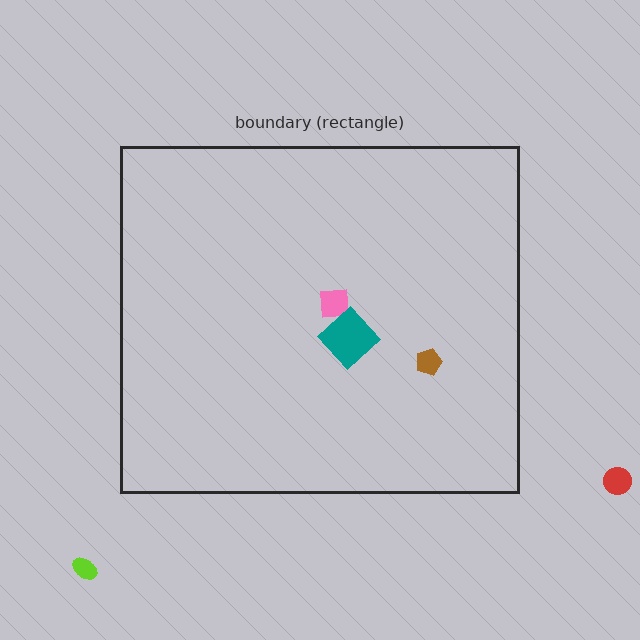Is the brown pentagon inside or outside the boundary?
Inside.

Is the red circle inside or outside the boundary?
Outside.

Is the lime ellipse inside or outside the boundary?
Outside.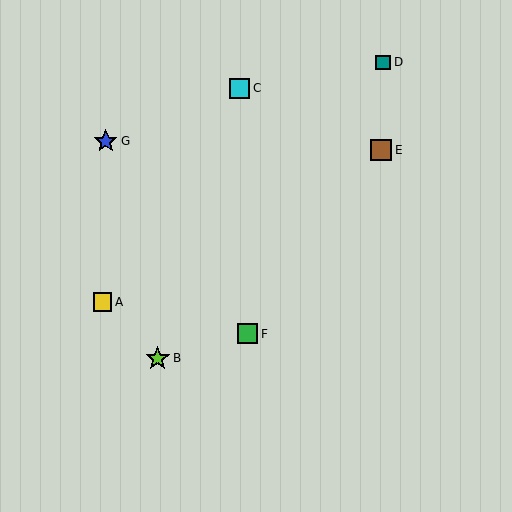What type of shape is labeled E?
Shape E is a brown square.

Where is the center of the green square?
The center of the green square is at (248, 334).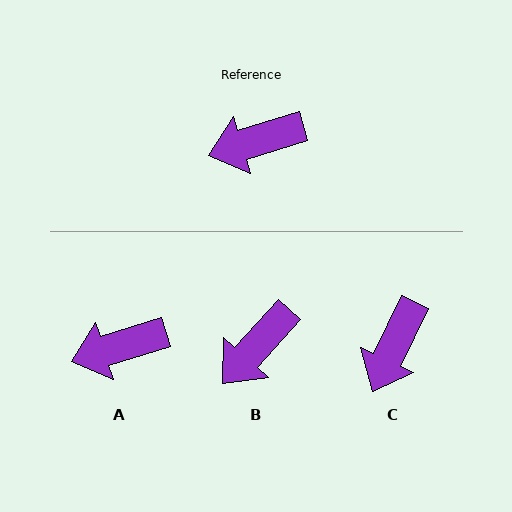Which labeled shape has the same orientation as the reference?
A.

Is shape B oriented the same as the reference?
No, it is off by about 31 degrees.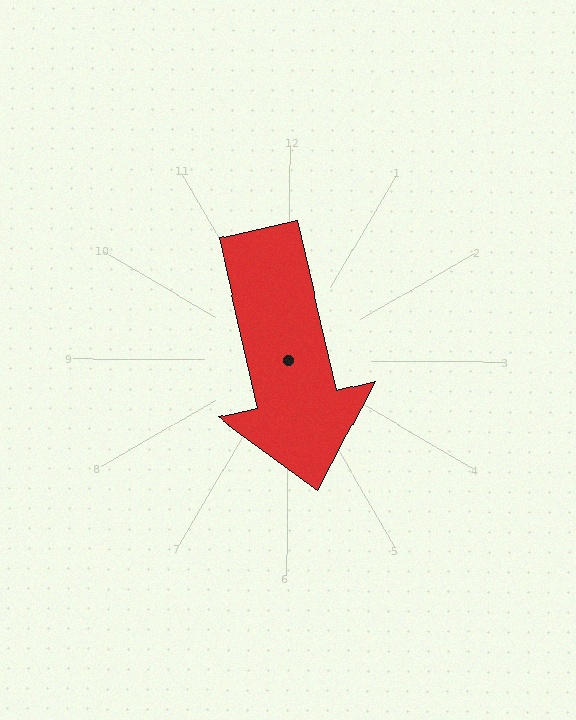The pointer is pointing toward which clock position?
Roughly 6 o'clock.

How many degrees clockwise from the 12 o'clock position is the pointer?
Approximately 167 degrees.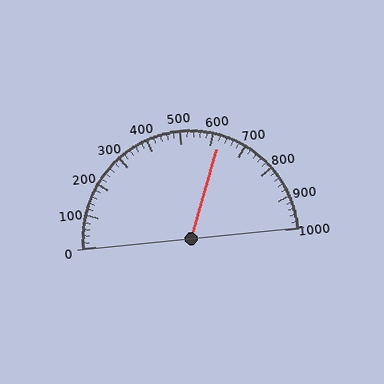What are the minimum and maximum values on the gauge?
The gauge ranges from 0 to 1000.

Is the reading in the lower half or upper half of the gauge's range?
The reading is in the upper half of the range (0 to 1000).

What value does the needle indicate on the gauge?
The needle indicates approximately 620.